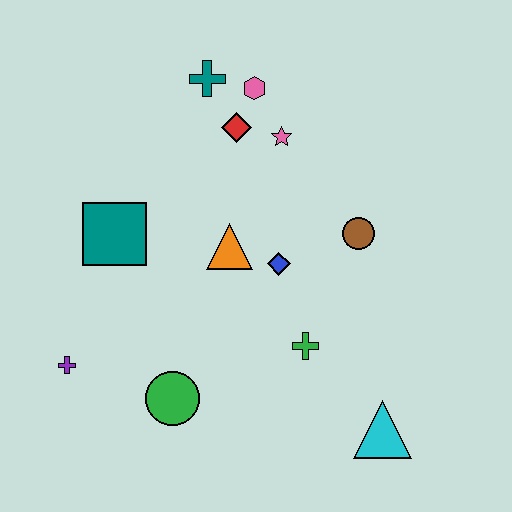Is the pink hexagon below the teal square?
No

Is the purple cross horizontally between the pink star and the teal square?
No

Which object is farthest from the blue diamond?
The purple cross is farthest from the blue diamond.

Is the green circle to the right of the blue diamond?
No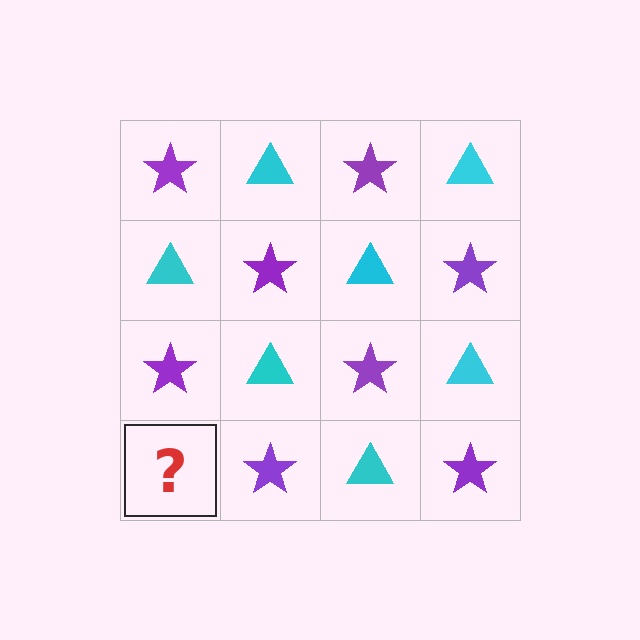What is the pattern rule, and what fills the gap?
The rule is that it alternates purple star and cyan triangle in a checkerboard pattern. The gap should be filled with a cyan triangle.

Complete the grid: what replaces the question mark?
The question mark should be replaced with a cyan triangle.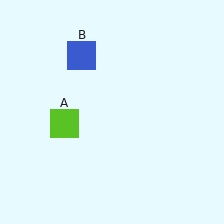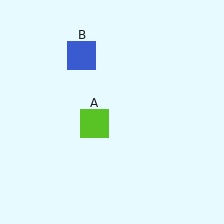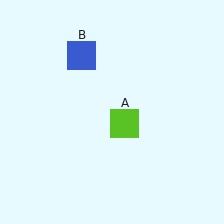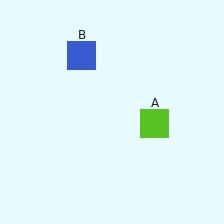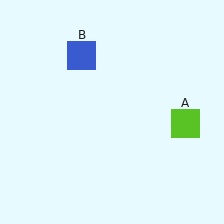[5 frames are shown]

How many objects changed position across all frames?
1 object changed position: lime square (object A).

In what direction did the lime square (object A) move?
The lime square (object A) moved right.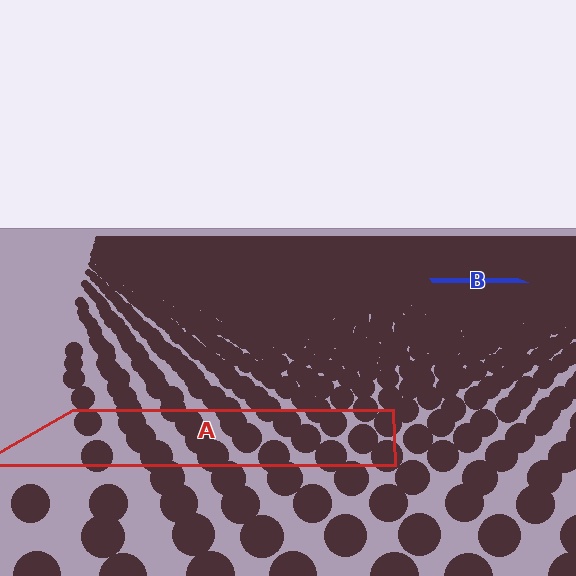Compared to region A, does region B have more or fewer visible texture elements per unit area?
Region B has more texture elements per unit area — they are packed more densely because it is farther away.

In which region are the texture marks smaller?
The texture marks are smaller in region B, because it is farther away.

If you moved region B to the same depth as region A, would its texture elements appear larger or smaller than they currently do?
They would appear larger. At a closer depth, the same texture elements are projected at a bigger on-screen size.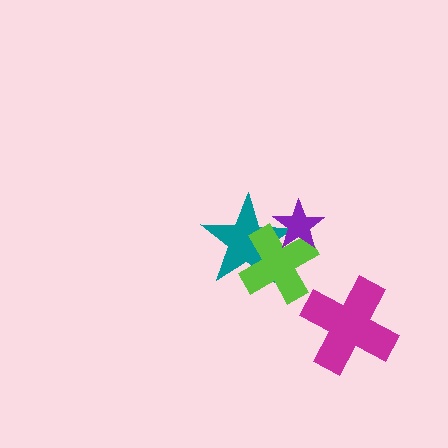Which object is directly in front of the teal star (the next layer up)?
The lime cross is directly in front of the teal star.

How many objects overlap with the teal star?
2 objects overlap with the teal star.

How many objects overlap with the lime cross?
2 objects overlap with the lime cross.